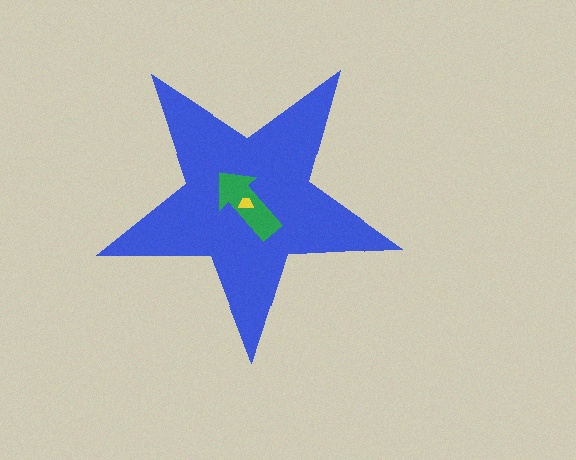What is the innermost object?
The yellow trapezoid.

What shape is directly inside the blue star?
The green arrow.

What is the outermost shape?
The blue star.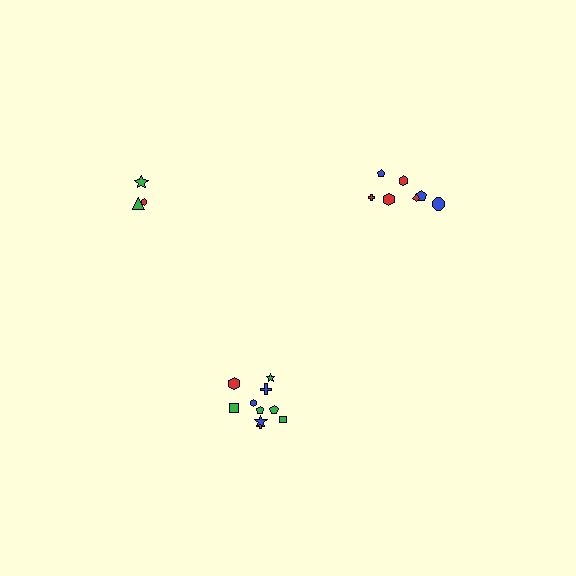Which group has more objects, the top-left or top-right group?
The top-right group.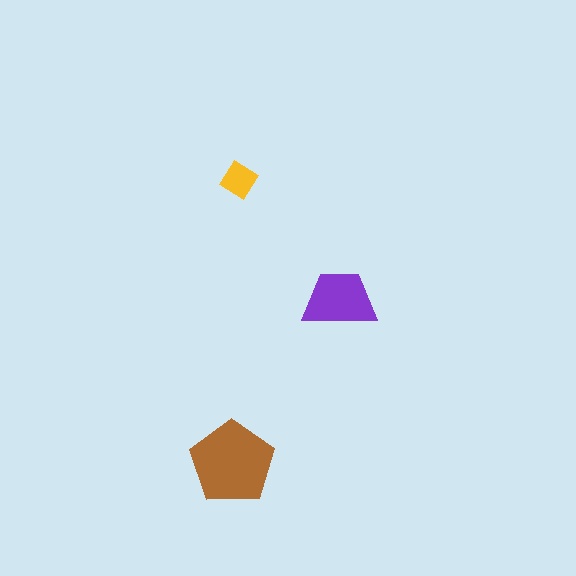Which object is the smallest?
The yellow diamond.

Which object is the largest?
The brown pentagon.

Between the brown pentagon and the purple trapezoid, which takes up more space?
The brown pentagon.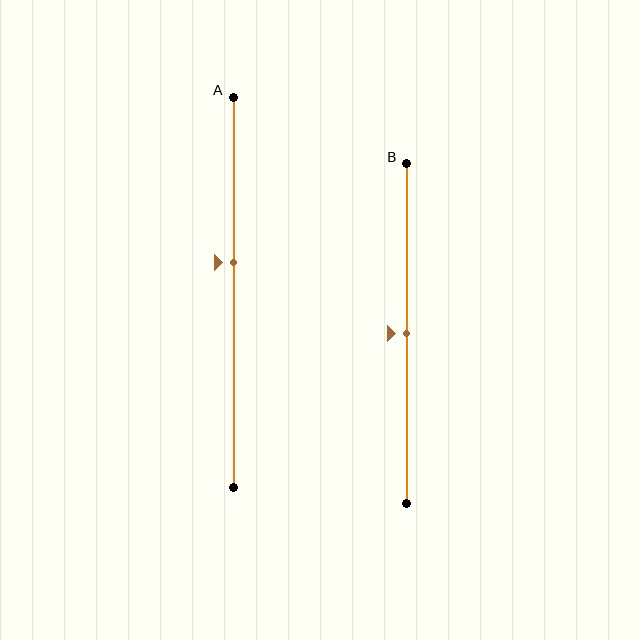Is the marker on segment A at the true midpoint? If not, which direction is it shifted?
No, the marker on segment A is shifted upward by about 8% of the segment length.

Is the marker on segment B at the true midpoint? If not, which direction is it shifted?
Yes, the marker on segment B is at the true midpoint.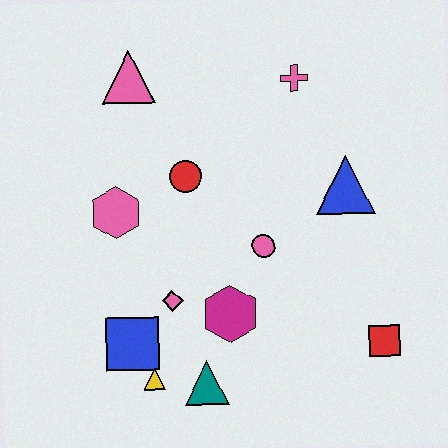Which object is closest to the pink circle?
The magenta hexagon is closest to the pink circle.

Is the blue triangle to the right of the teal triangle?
Yes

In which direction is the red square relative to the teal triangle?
The red square is to the right of the teal triangle.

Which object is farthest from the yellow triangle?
The pink cross is farthest from the yellow triangle.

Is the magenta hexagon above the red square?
Yes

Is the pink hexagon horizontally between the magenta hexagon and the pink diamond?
No